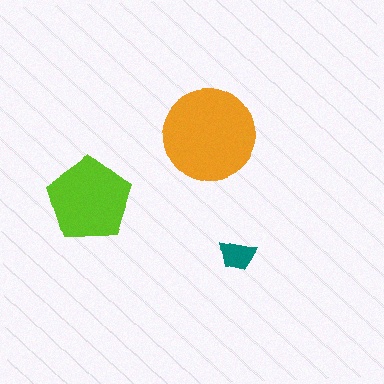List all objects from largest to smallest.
The orange circle, the lime pentagon, the teal trapezoid.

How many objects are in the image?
There are 3 objects in the image.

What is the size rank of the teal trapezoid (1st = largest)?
3rd.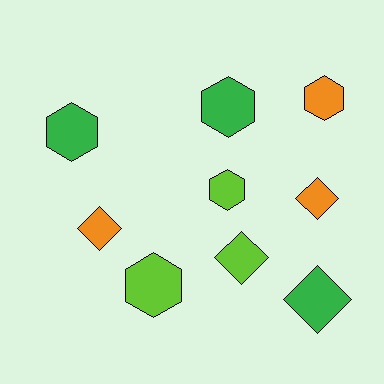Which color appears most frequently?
Orange, with 3 objects.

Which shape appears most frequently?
Hexagon, with 5 objects.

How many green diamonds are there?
There is 1 green diamond.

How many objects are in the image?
There are 9 objects.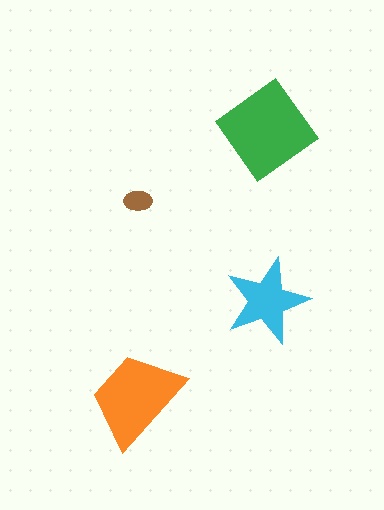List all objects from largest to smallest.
The green diamond, the orange trapezoid, the cyan star, the brown ellipse.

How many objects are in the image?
There are 4 objects in the image.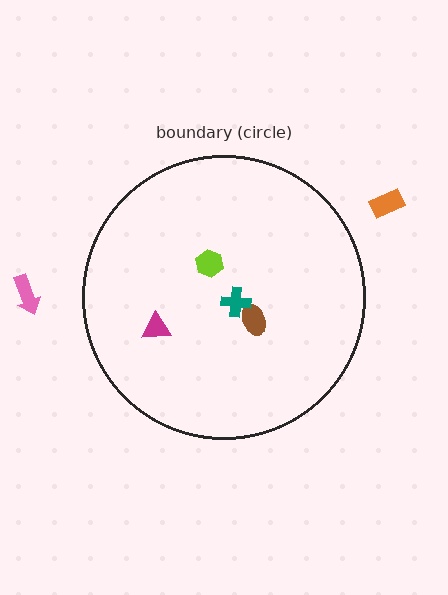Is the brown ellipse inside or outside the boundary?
Inside.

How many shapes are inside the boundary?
4 inside, 2 outside.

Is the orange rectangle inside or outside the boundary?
Outside.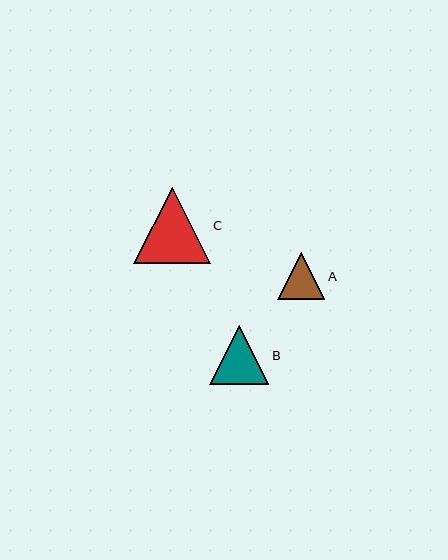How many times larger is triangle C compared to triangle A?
Triangle C is approximately 1.6 times the size of triangle A.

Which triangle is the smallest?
Triangle A is the smallest with a size of approximately 48 pixels.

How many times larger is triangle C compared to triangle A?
Triangle C is approximately 1.6 times the size of triangle A.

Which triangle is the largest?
Triangle C is the largest with a size of approximately 77 pixels.